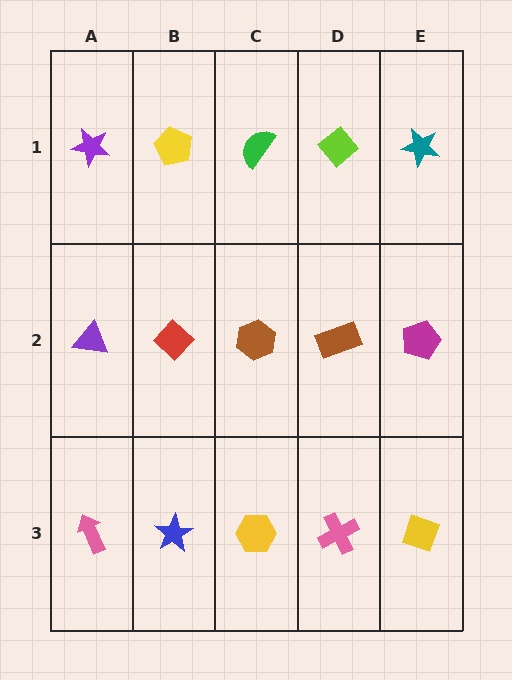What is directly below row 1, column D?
A brown rectangle.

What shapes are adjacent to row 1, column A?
A purple triangle (row 2, column A), a yellow pentagon (row 1, column B).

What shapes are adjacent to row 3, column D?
A brown rectangle (row 2, column D), a yellow hexagon (row 3, column C), a yellow diamond (row 3, column E).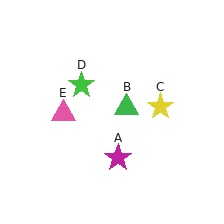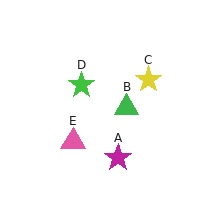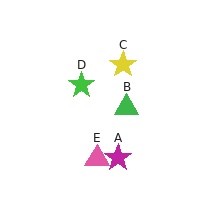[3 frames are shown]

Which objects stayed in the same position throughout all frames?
Magenta star (object A) and green triangle (object B) and green star (object D) remained stationary.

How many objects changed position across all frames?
2 objects changed position: yellow star (object C), pink triangle (object E).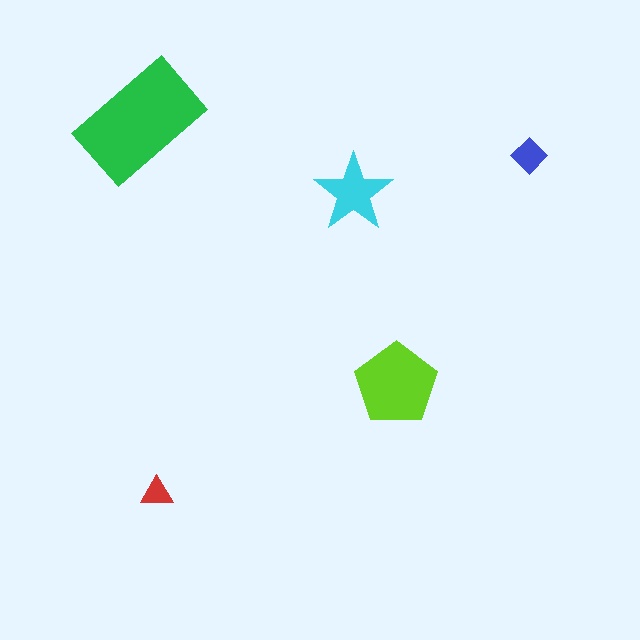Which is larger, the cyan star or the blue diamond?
The cyan star.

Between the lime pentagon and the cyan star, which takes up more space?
The lime pentagon.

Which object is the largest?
The green rectangle.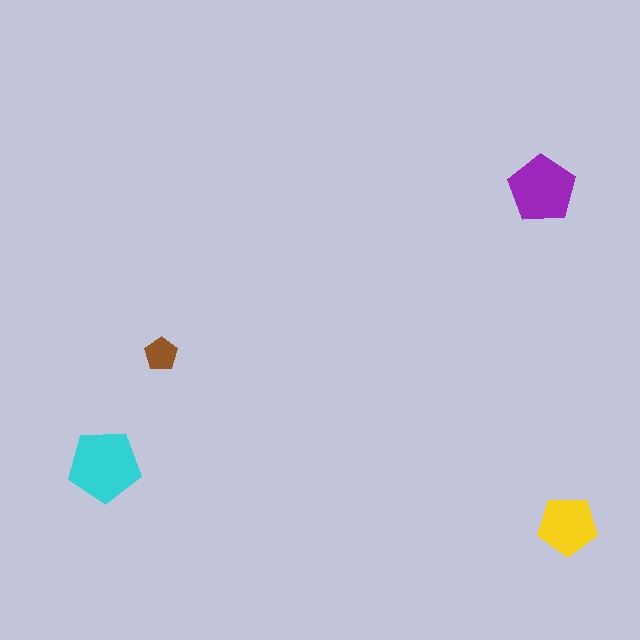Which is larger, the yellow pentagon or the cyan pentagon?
The cyan one.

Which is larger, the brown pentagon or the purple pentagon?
The purple one.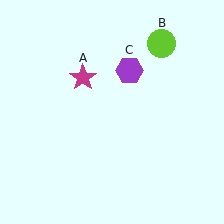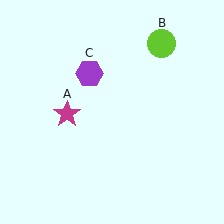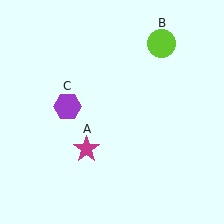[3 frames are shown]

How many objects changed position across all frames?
2 objects changed position: magenta star (object A), purple hexagon (object C).